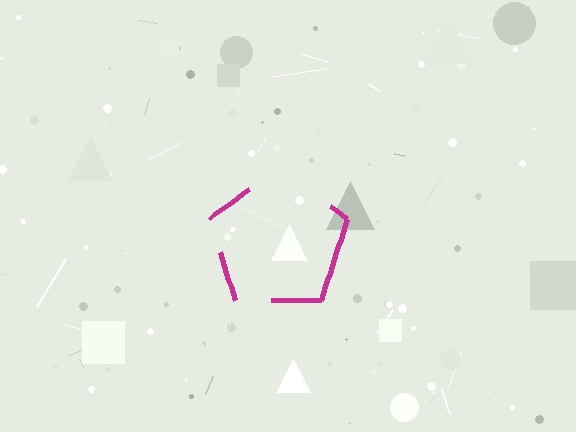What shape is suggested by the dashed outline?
The dashed outline suggests a pentagon.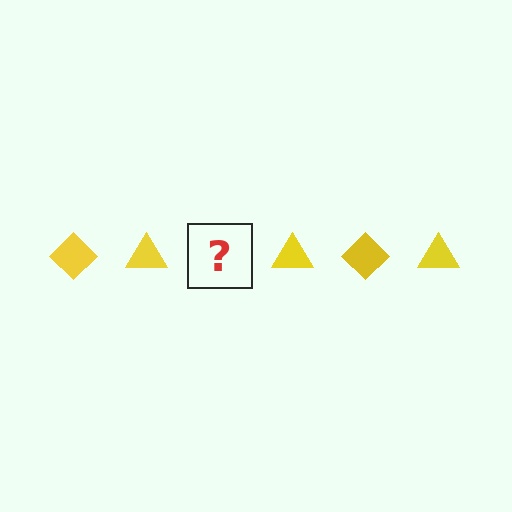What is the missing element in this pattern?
The missing element is a yellow diamond.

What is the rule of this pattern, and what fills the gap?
The rule is that the pattern cycles through diamond, triangle shapes in yellow. The gap should be filled with a yellow diamond.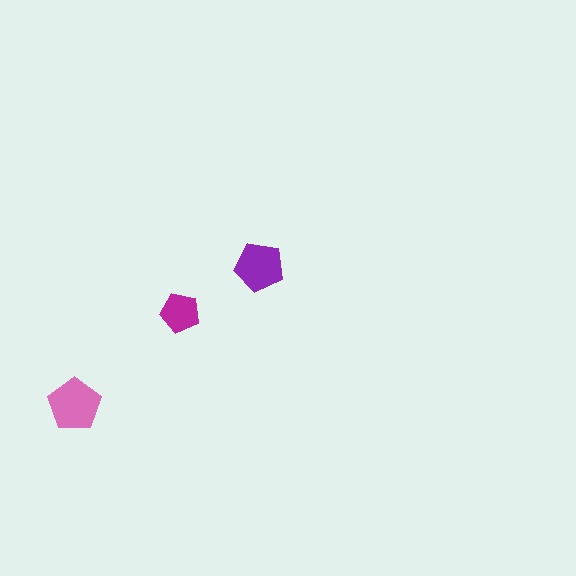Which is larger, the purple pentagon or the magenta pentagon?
The purple one.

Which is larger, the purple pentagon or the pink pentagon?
The pink one.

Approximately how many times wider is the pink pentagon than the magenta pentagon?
About 1.5 times wider.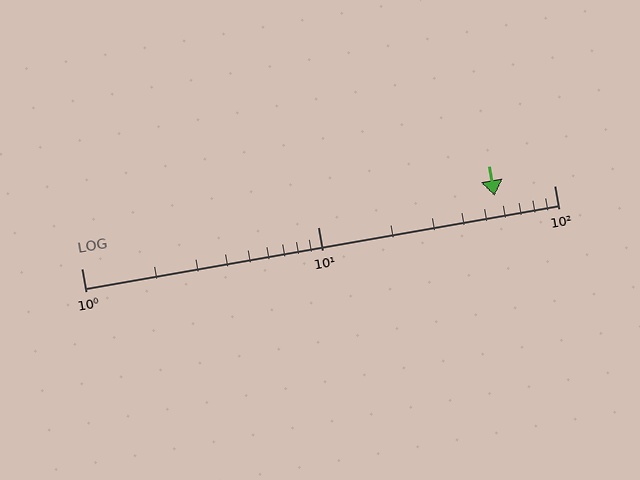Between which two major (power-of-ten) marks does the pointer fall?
The pointer is between 10 and 100.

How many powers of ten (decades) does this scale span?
The scale spans 2 decades, from 1 to 100.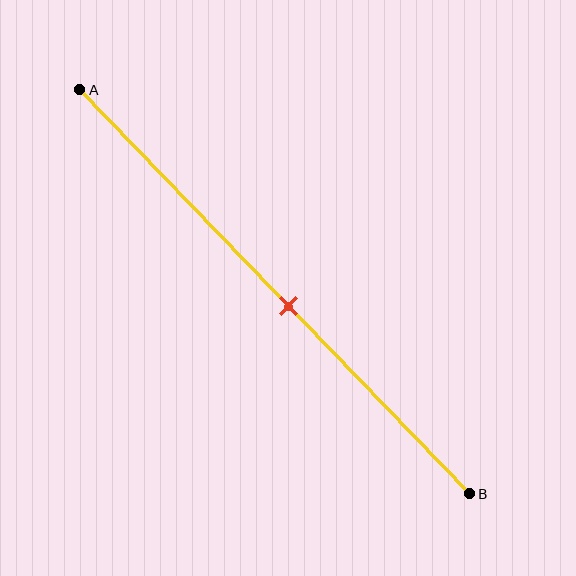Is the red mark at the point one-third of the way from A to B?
No, the mark is at about 55% from A, not at the 33% one-third point.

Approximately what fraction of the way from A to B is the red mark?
The red mark is approximately 55% of the way from A to B.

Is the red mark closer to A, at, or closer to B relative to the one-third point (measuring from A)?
The red mark is closer to point B than the one-third point of segment AB.